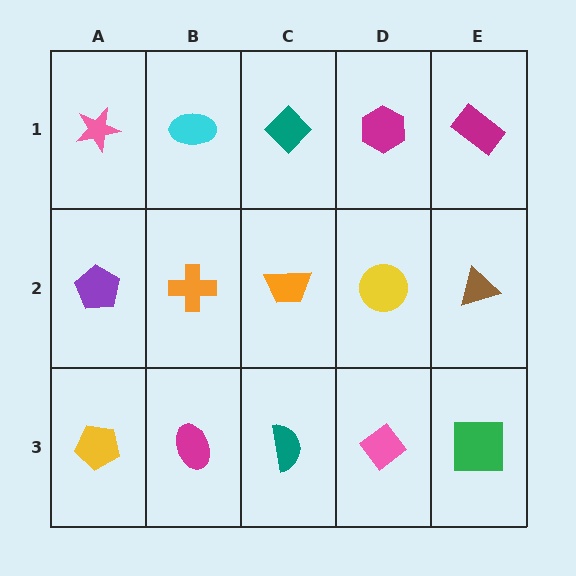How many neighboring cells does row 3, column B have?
3.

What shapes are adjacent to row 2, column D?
A magenta hexagon (row 1, column D), a pink diamond (row 3, column D), an orange trapezoid (row 2, column C), a brown triangle (row 2, column E).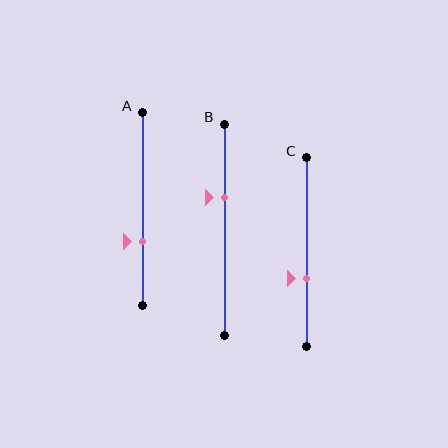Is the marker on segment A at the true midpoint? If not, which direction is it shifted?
No, the marker on segment A is shifted downward by about 17% of the segment length.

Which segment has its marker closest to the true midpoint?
Segment C has its marker closest to the true midpoint.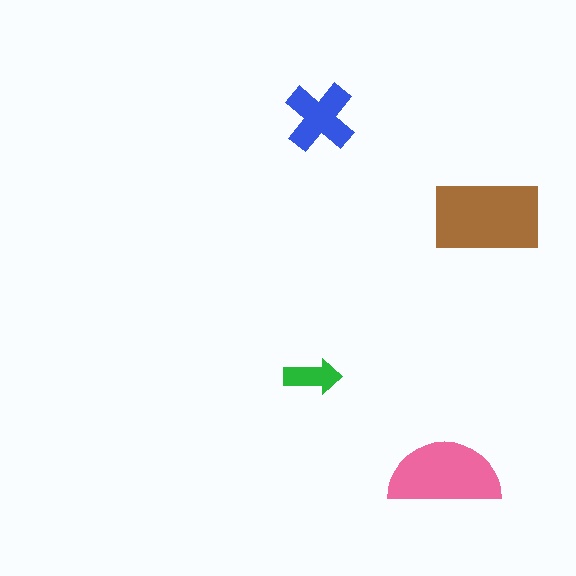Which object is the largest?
The brown rectangle.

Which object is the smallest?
The green arrow.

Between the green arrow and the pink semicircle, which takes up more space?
The pink semicircle.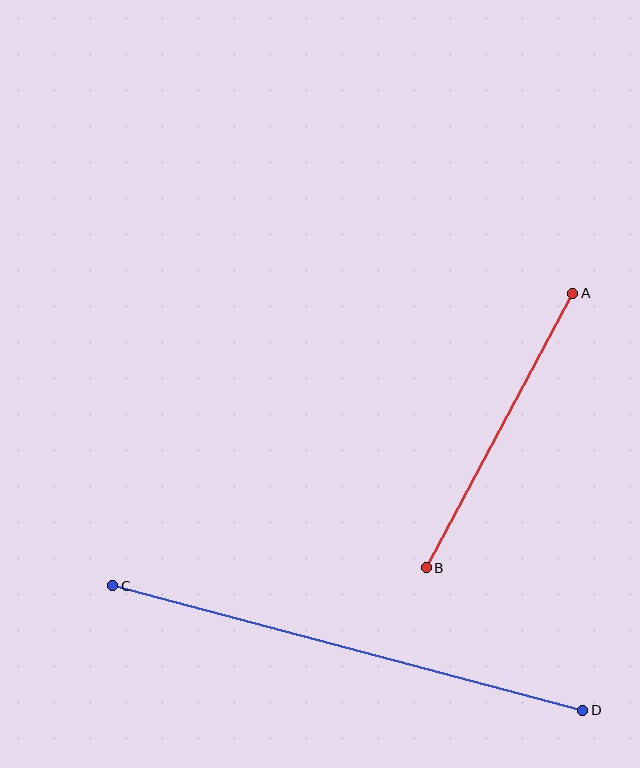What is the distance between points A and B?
The distance is approximately 311 pixels.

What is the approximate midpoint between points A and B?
The midpoint is at approximately (500, 430) pixels.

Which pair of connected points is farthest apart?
Points C and D are farthest apart.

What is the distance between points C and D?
The distance is approximately 486 pixels.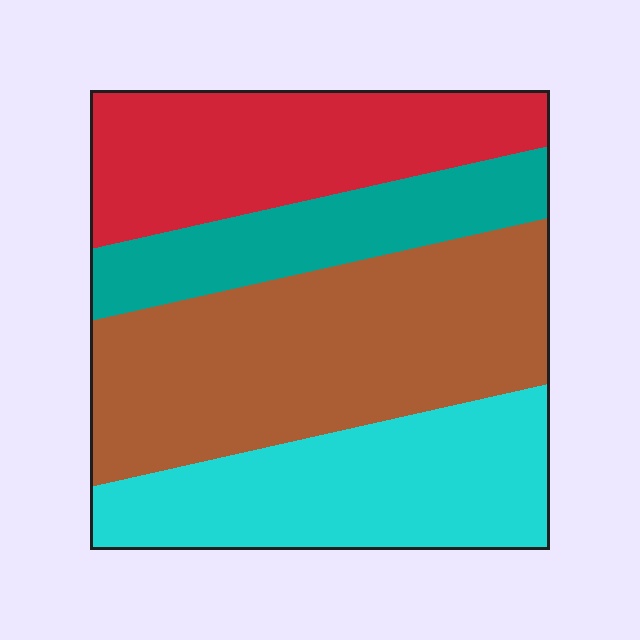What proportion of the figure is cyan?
Cyan takes up about one quarter (1/4) of the figure.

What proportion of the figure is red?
Red covers 23% of the figure.